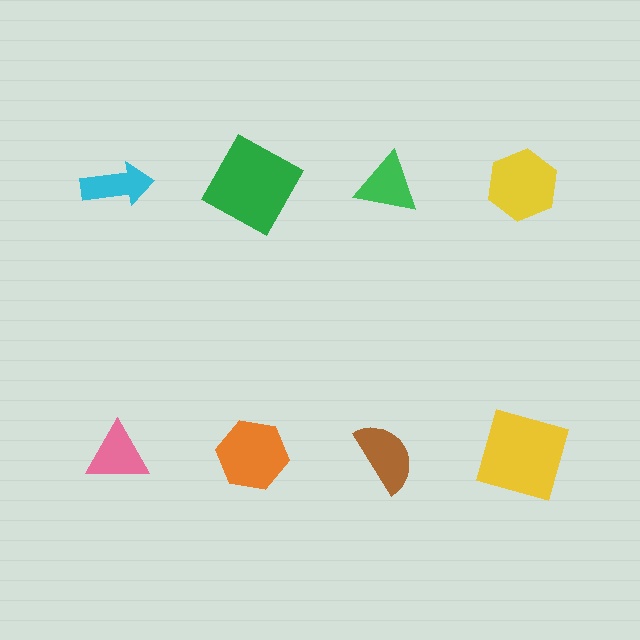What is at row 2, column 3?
A brown semicircle.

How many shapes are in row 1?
4 shapes.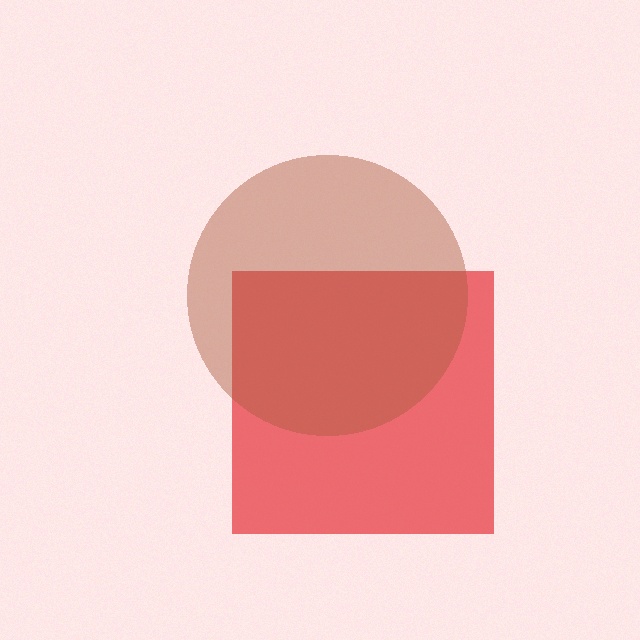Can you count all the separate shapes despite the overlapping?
Yes, there are 2 separate shapes.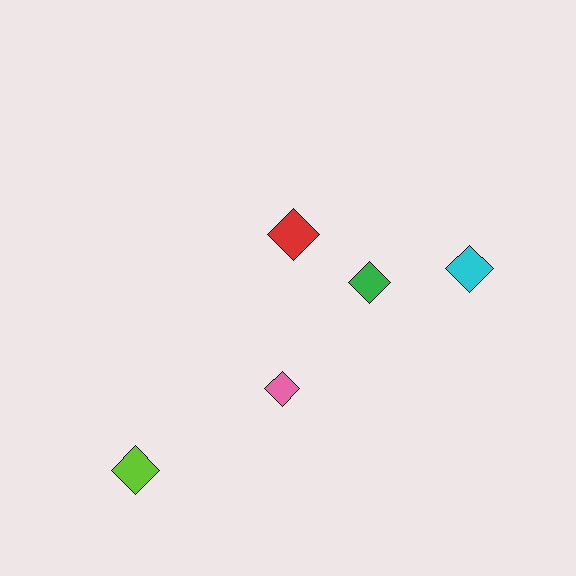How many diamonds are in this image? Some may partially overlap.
There are 5 diamonds.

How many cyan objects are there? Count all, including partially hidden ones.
There is 1 cyan object.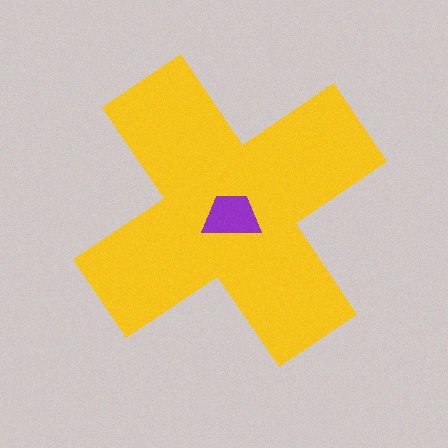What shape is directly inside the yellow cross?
The purple trapezoid.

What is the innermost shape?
The purple trapezoid.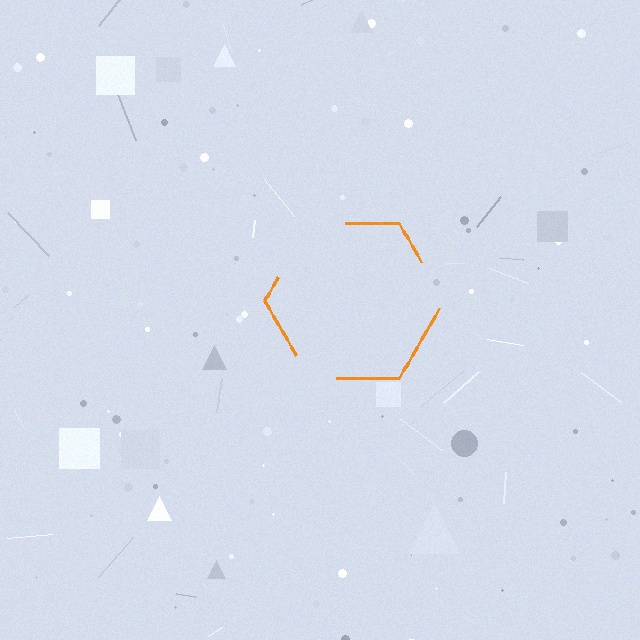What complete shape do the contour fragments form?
The contour fragments form a hexagon.